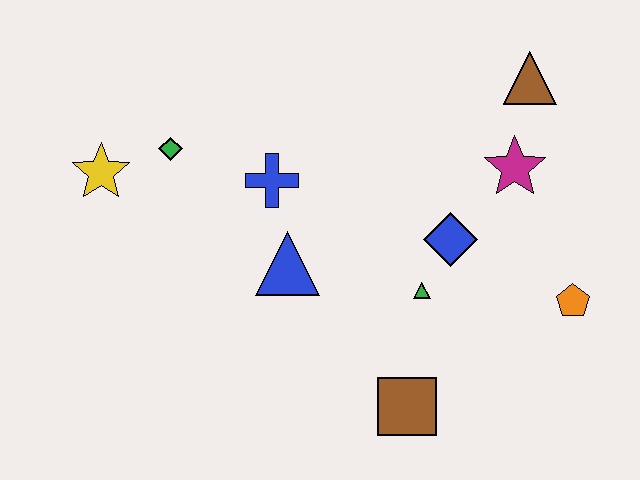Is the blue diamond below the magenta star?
Yes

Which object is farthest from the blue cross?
The orange pentagon is farthest from the blue cross.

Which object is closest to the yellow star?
The green diamond is closest to the yellow star.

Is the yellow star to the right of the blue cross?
No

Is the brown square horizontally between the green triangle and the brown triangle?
No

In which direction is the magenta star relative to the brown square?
The magenta star is above the brown square.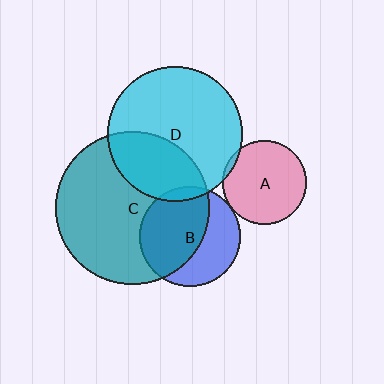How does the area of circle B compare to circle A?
Approximately 1.4 times.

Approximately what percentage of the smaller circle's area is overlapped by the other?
Approximately 60%.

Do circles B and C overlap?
Yes.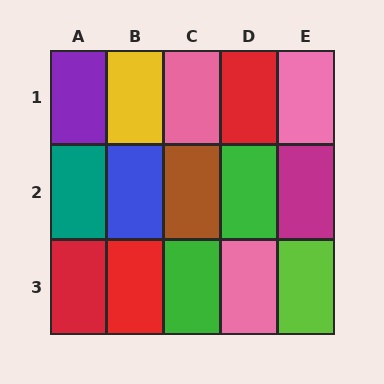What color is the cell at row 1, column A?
Purple.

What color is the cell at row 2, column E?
Magenta.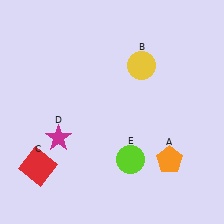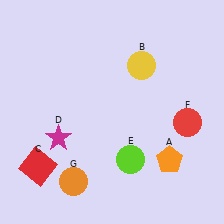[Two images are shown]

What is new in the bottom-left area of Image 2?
An orange circle (G) was added in the bottom-left area of Image 2.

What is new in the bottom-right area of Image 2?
A red circle (F) was added in the bottom-right area of Image 2.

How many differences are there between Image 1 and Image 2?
There are 2 differences between the two images.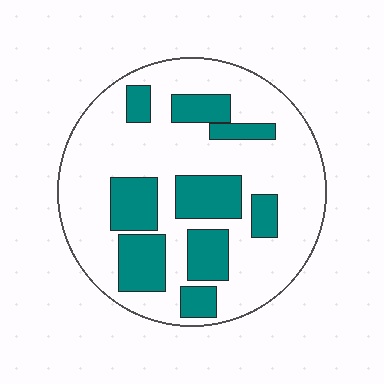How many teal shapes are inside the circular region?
9.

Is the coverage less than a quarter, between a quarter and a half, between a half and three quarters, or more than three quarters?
Between a quarter and a half.